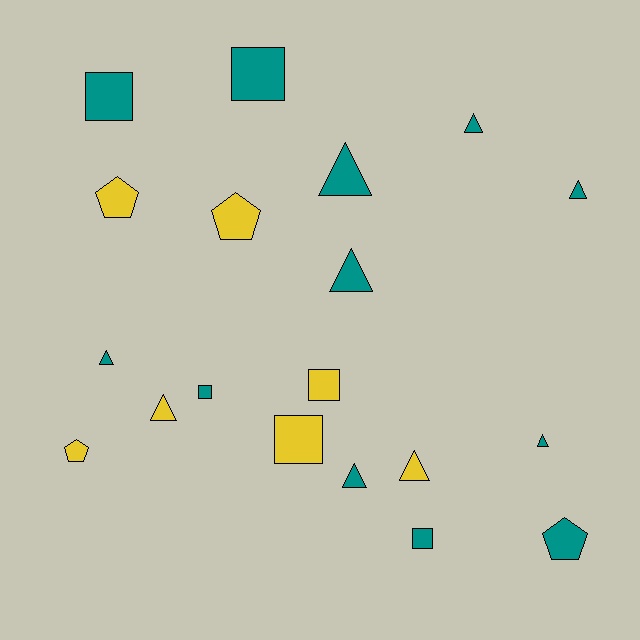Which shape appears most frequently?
Triangle, with 9 objects.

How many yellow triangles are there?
There are 2 yellow triangles.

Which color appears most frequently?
Teal, with 12 objects.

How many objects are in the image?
There are 19 objects.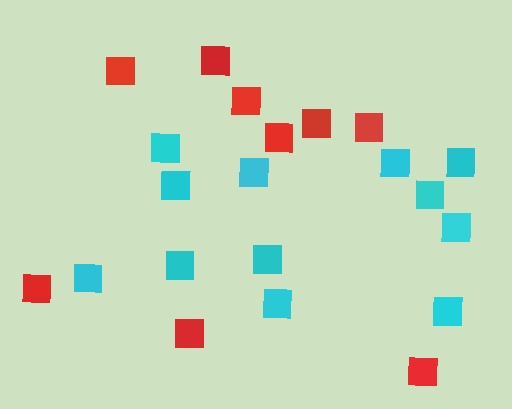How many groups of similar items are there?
There are 2 groups: one group of red squares (9) and one group of cyan squares (12).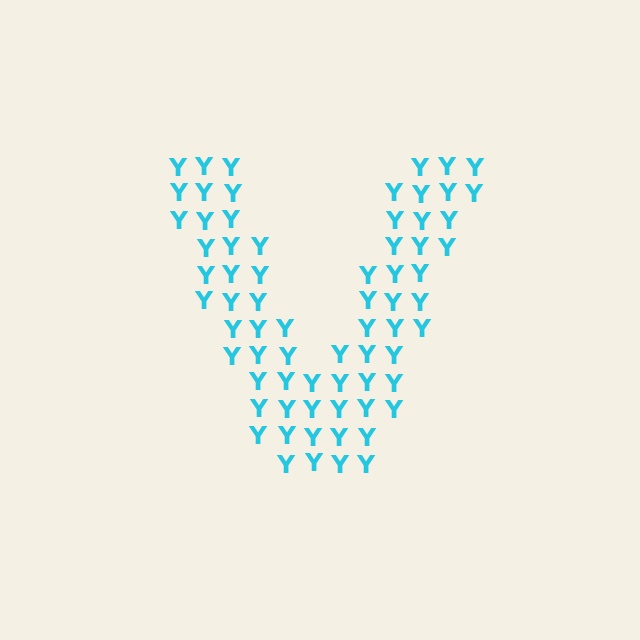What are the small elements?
The small elements are letter Y's.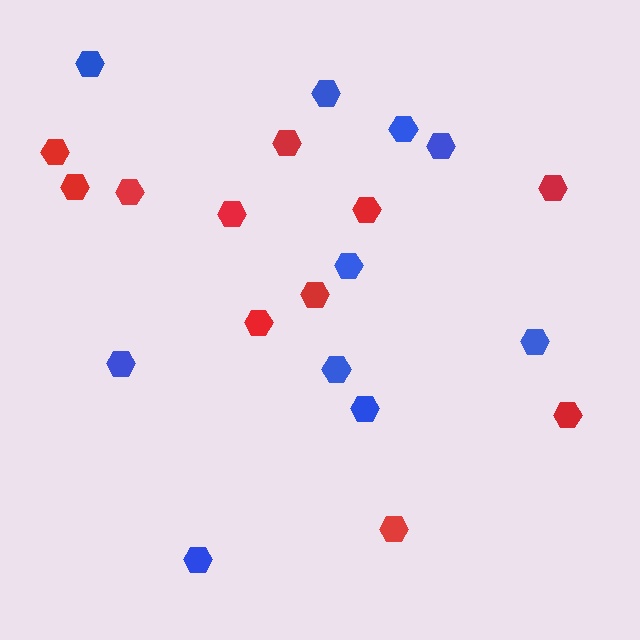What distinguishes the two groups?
There are 2 groups: one group of blue hexagons (10) and one group of red hexagons (11).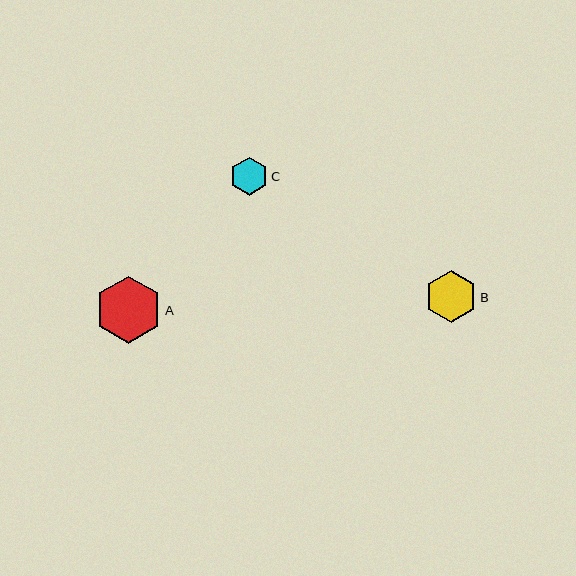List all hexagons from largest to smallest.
From largest to smallest: A, B, C.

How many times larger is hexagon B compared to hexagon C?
Hexagon B is approximately 1.4 times the size of hexagon C.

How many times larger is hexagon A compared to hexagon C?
Hexagon A is approximately 1.8 times the size of hexagon C.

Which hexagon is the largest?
Hexagon A is the largest with a size of approximately 67 pixels.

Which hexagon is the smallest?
Hexagon C is the smallest with a size of approximately 37 pixels.